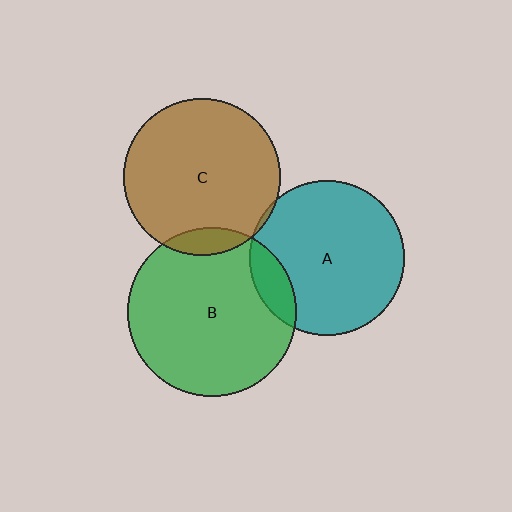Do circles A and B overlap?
Yes.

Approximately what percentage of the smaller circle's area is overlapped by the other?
Approximately 15%.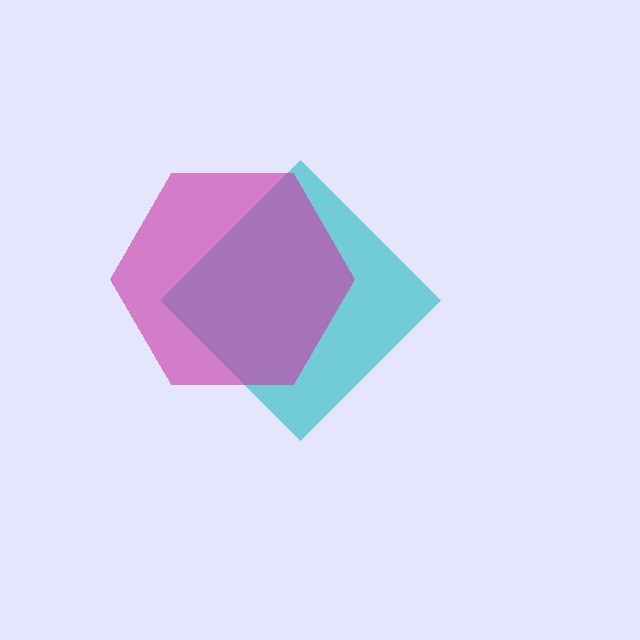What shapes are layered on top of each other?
The layered shapes are: a cyan diamond, a magenta hexagon.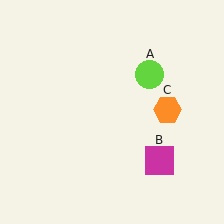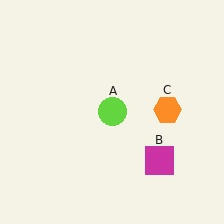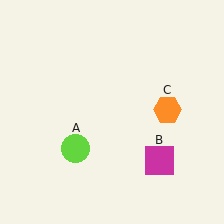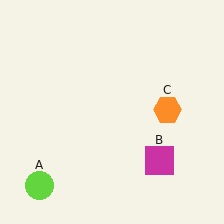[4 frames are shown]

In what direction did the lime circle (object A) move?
The lime circle (object A) moved down and to the left.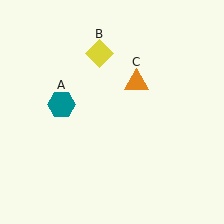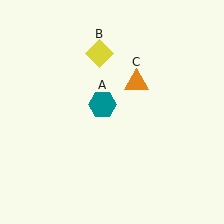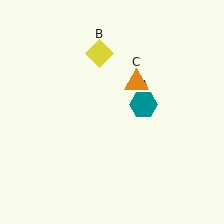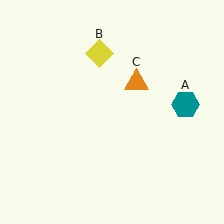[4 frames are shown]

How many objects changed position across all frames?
1 object changed position: teal hexagon (object A).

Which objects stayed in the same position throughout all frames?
Yellow diamond (object B) and orange triangle (object C) remained stationary.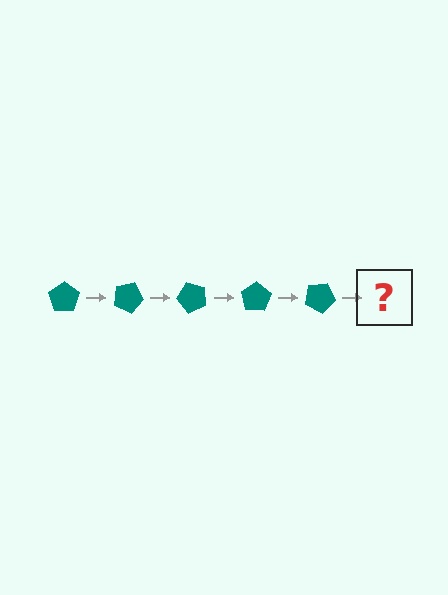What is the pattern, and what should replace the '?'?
The pattern is that the pentagon rotates 25 degrees each step. The '?' should be a teal pentagon rotated 125 degrees.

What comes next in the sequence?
The next element should be a teal pentagon rotated 125 degrees.